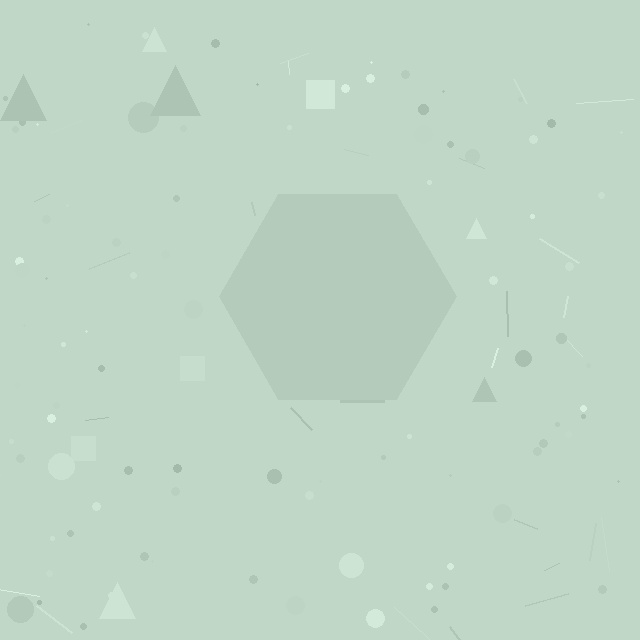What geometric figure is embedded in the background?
A hexagon is embedded in the background.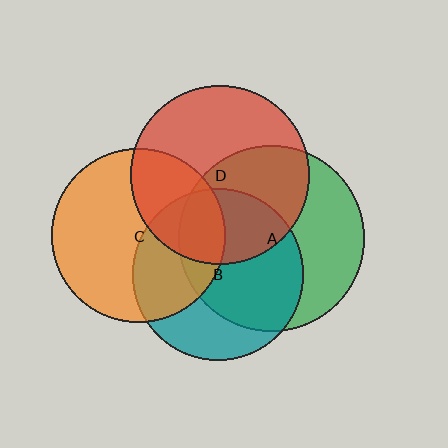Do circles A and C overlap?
Yes.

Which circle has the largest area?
Circle A (green).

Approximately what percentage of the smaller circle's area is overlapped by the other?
Approximately 15%.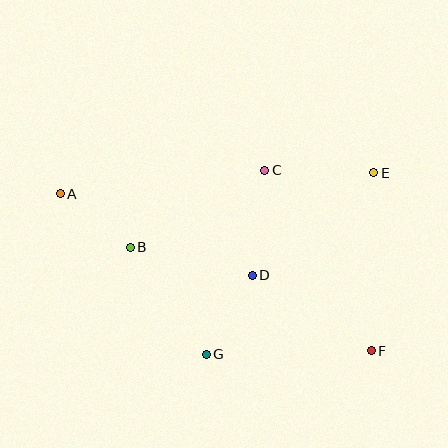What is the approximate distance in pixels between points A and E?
The distance between A and E is approximately 314 pixels.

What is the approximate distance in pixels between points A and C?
The distance between A and C is approximately 206 pixels.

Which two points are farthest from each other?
Points A and F are farthest from each other.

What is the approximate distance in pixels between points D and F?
The distance between D and F is approximately 141 pixels.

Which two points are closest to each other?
Points A and B are closest to each other.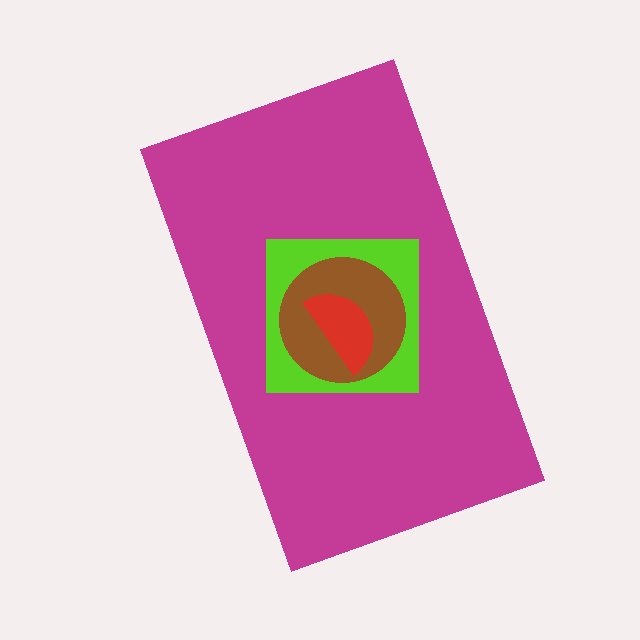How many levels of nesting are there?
4.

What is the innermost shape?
The red semicircle.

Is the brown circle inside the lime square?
Yes.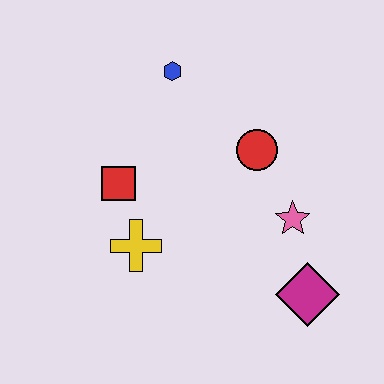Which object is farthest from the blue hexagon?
The magenta diamond is farthest from the blue hexagon.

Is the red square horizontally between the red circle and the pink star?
No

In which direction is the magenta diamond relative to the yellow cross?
The magenta diamond is to the right of the yellow cross.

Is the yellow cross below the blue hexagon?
Yes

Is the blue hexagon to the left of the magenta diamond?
Yes